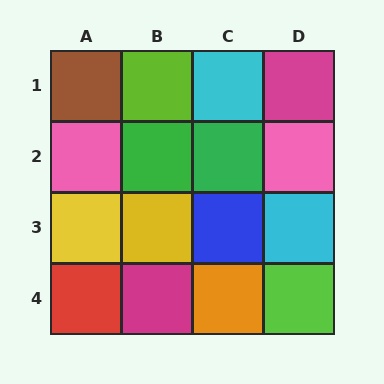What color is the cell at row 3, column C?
Blue.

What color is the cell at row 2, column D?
Pink.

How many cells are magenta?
2 cells are magenta.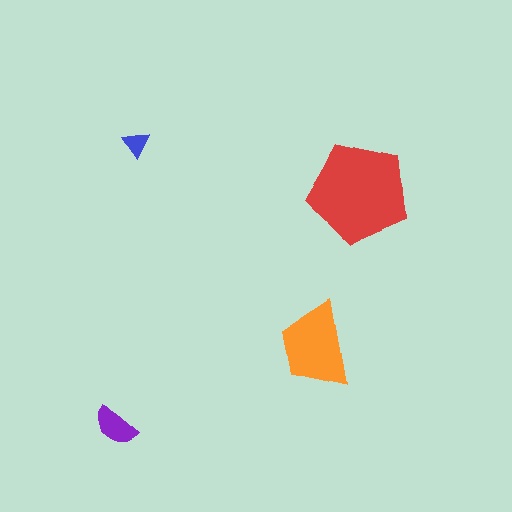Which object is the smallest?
The blue triangle.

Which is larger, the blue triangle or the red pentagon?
The red pentagon.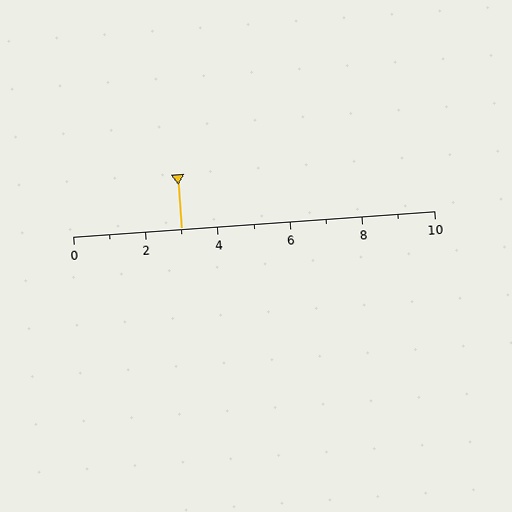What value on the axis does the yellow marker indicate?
The marker indicates approximately 3.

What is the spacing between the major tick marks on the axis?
The major ticks are spaced 2 apart.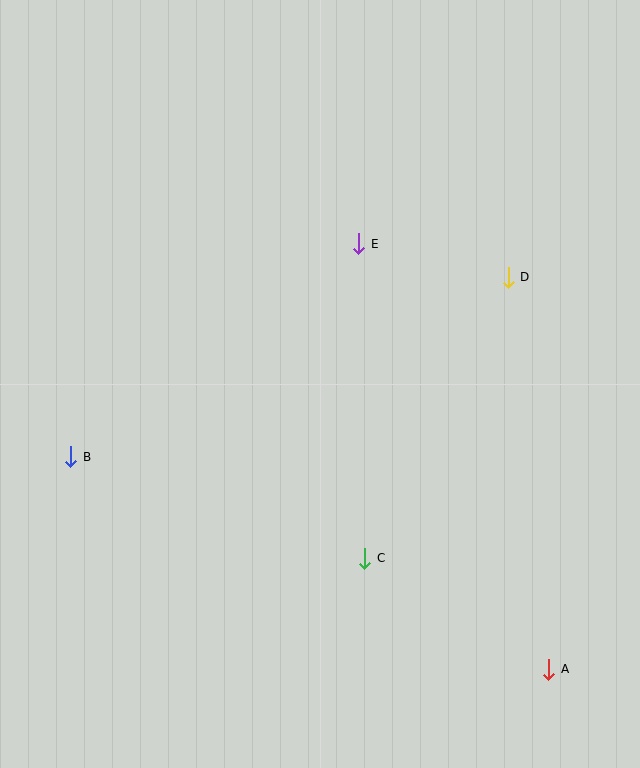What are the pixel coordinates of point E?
Point E is at (359, 244).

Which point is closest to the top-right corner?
Point D is closest to the top-right corner.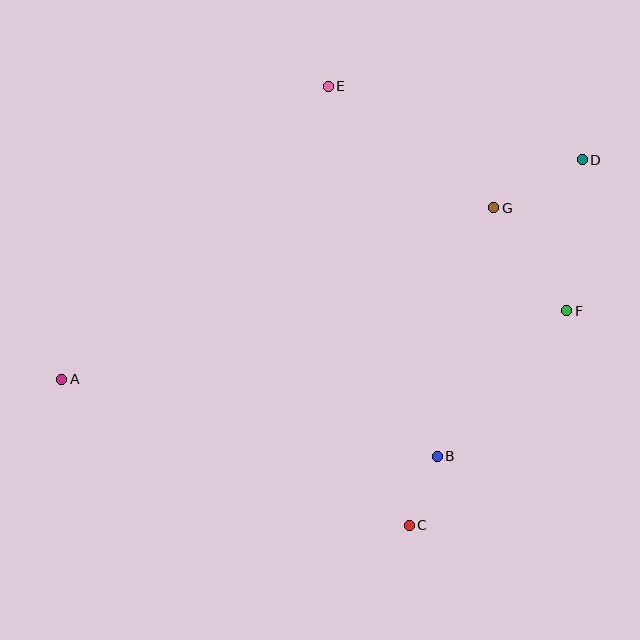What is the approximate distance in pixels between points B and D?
The distance between B and D is approximately 330 pixels.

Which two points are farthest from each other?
Points A and D are farthest from each other.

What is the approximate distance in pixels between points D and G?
The distance between D and G is approximately 100 pixels.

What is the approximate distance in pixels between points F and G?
The distance between F and G is approximately 126 pixels.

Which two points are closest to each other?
Points B and C are closest to each other.